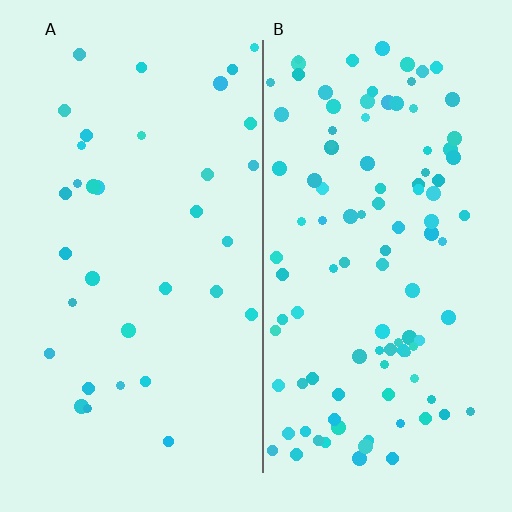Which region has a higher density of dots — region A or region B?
B (the right).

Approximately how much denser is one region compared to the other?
Approximately 3.1× — region B over region A.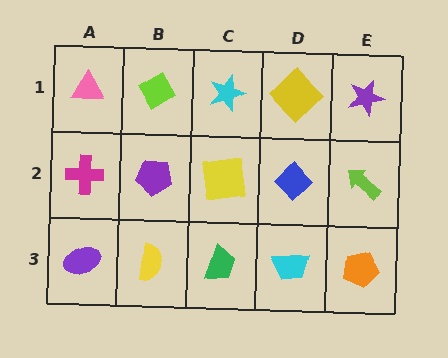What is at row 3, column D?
A cyan trapezoid.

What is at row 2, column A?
A magenta cross.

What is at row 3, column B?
A yellow semicircle.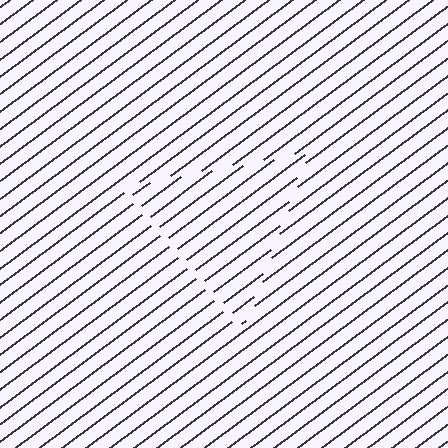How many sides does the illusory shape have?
3 sides — the line-ends trace a triangle.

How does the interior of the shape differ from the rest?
The interior of the shape contains the same grating, shifted by half a period — the contour is defined by the phase discontinuity where line-ends from the inner and outer gratings abut.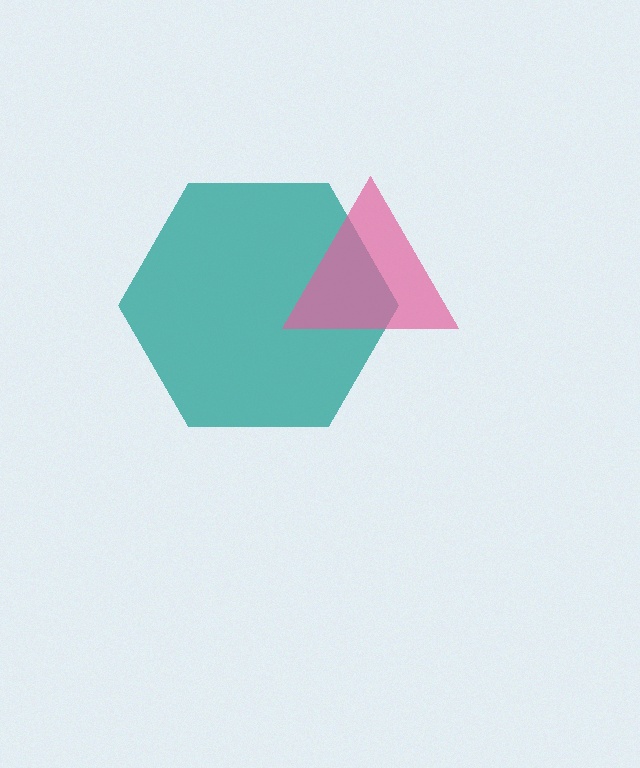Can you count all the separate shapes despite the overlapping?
Yes, there are 2 separate shapes.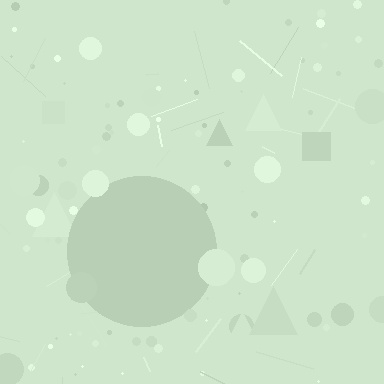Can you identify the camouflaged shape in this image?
The camouflaged shape is a circle.